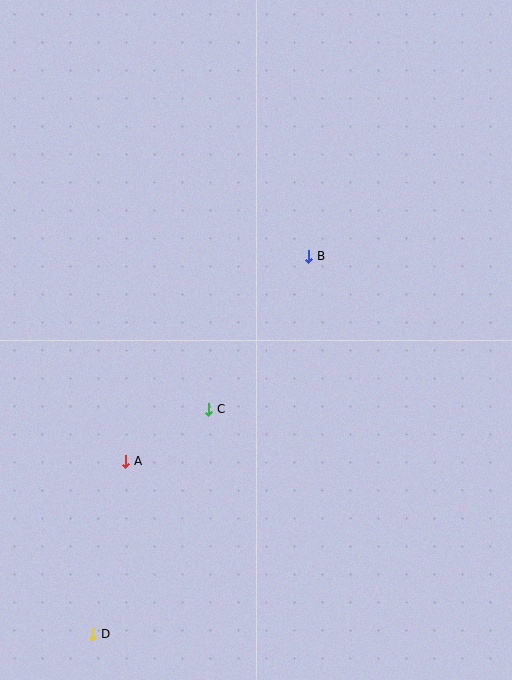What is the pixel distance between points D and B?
The distance between D and B is 435 pixels.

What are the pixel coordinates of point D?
Point D is at (93, 634).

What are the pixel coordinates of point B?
Point B is at (309, 256).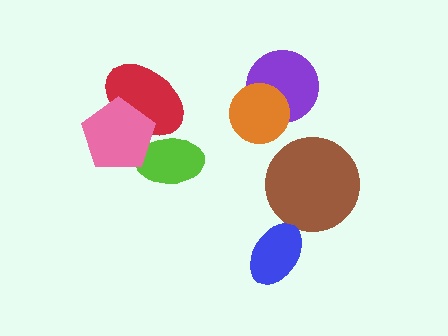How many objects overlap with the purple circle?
1 object overlaps with the purple circle.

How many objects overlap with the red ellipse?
2 objects overlap with the red ellipse.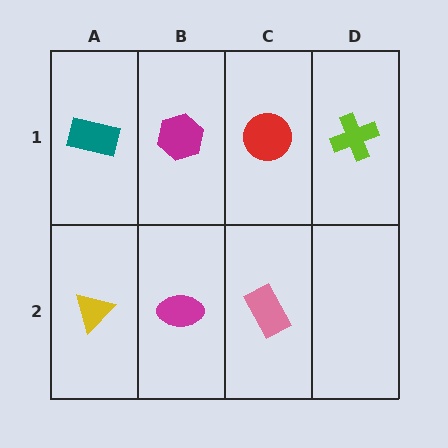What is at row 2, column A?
A yellow triangle.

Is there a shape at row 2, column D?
No, that cell is empty.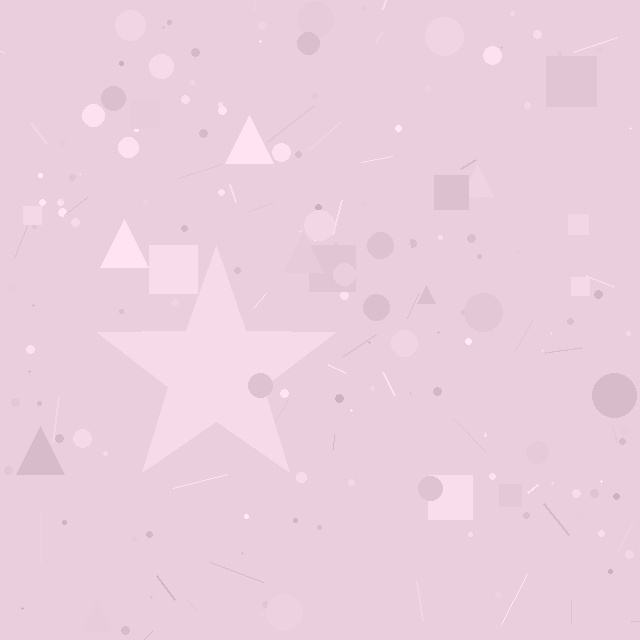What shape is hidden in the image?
A star is hidden in the image.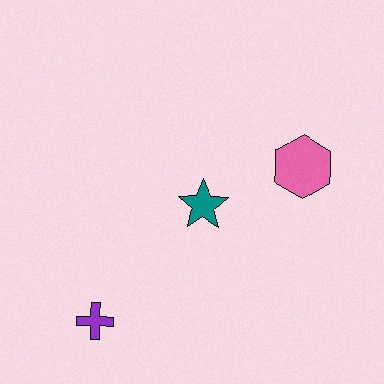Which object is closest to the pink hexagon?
The teal star is closest to the pink hexagon.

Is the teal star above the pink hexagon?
No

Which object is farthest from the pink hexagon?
The purple cross is farthest from the pink hexagon.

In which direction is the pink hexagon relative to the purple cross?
The pink hexagon is to the right of the purple cross.